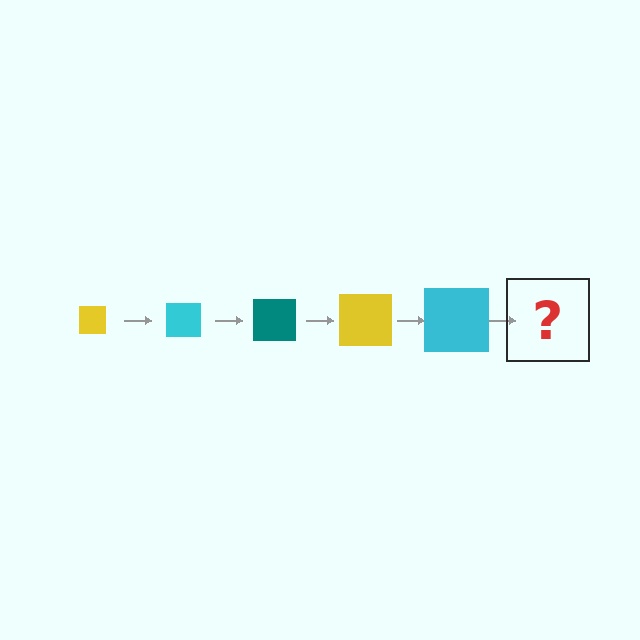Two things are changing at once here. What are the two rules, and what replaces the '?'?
The two rules are that the square grows larger each step and the color cycles through yellow, cyan, and teal. The '?' should be a teal square, larger than the previous one.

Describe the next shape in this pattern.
It should be a teal square, larger than the previous one.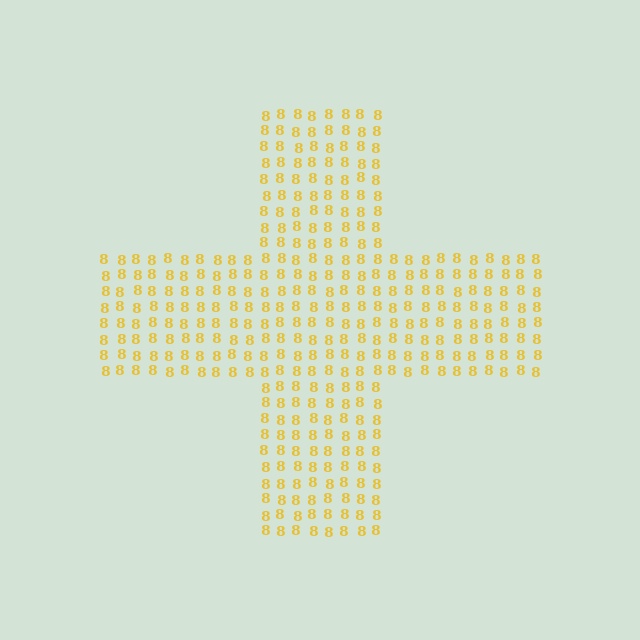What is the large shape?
The large shape is a cross.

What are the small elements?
The small elements are digit 8's.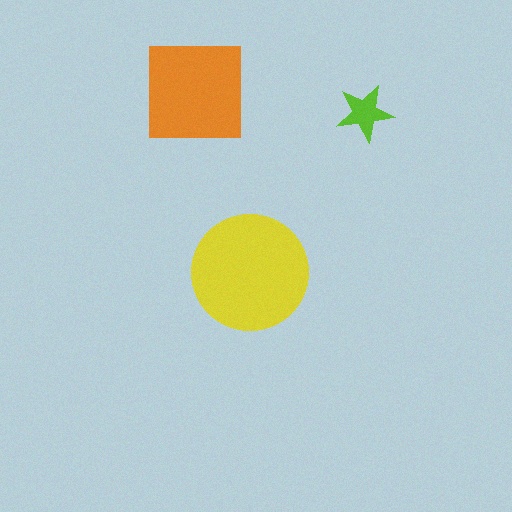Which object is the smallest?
The lime star.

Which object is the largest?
The yellow circle.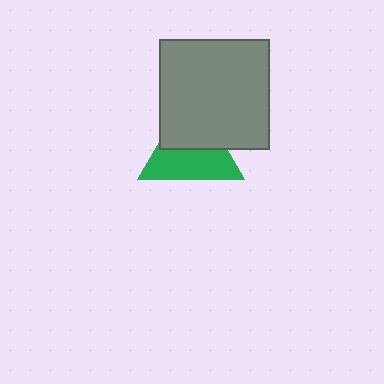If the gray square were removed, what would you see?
You would see the complete green triangle.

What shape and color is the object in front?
The object in front is a gray square.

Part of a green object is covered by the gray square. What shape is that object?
It is a triangle.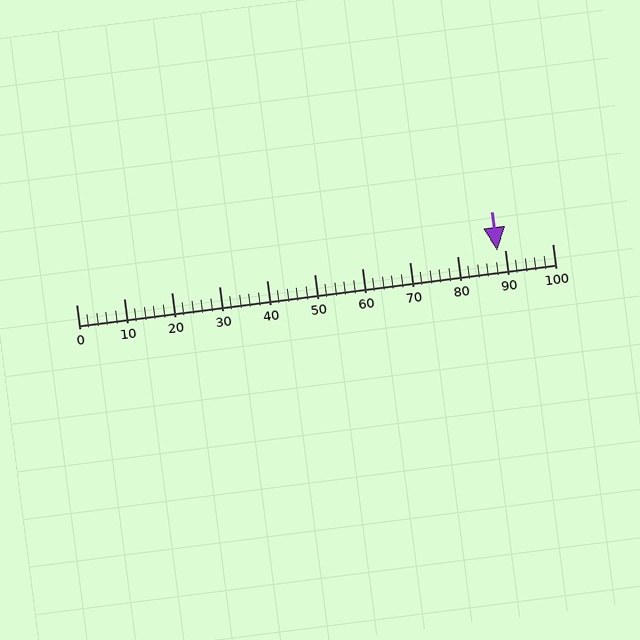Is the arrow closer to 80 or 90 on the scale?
The arrow is closer to 90.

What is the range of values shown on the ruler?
The ruler shows values from 0 to 100.